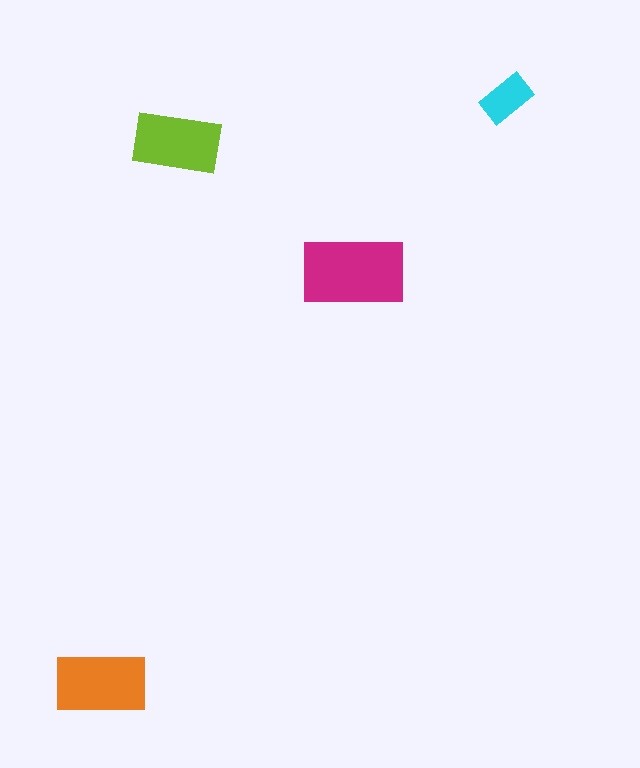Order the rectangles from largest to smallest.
the magenta one, the orange one, the lime one, the cyan one.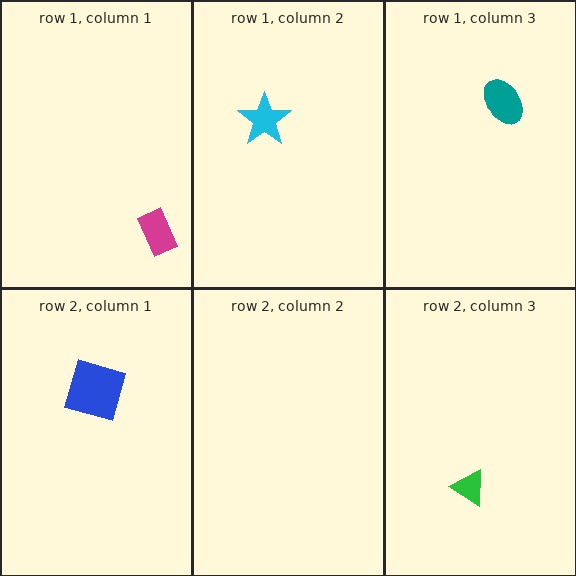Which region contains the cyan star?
The row 1, column 2 region.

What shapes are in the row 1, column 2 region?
The cyan star.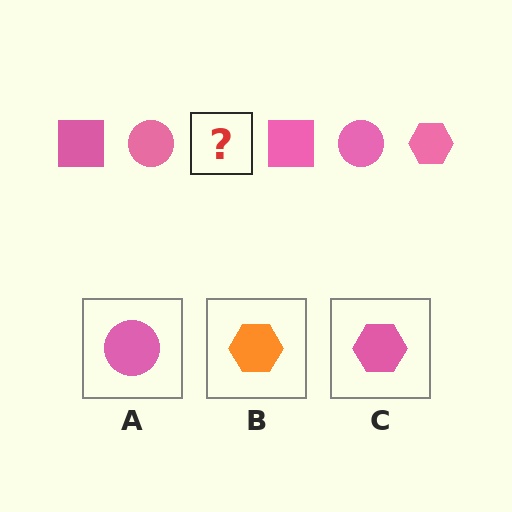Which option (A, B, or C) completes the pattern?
C.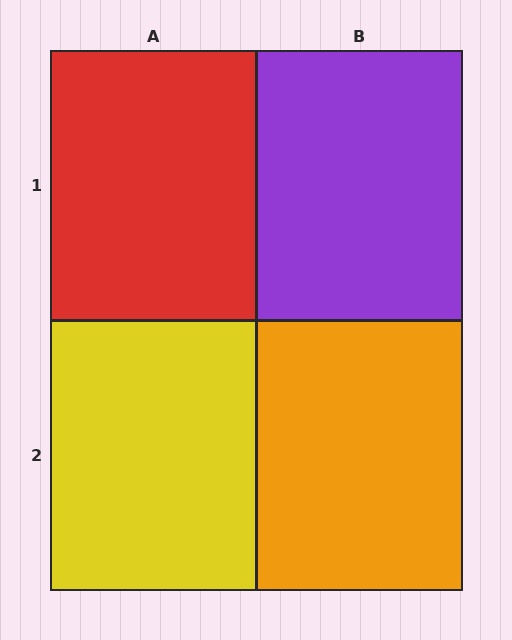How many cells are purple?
1 cell is purple.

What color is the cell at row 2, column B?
Orange.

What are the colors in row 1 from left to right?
Red, purple.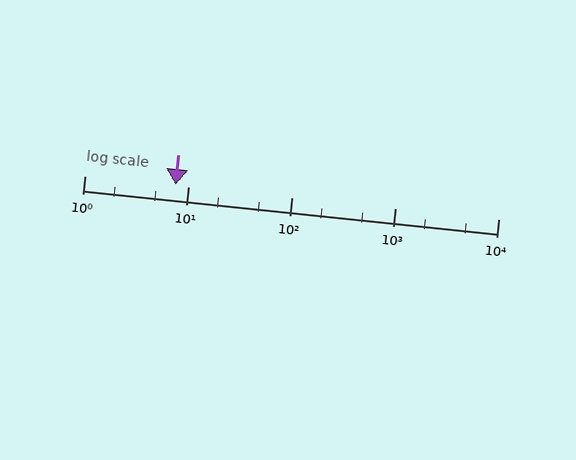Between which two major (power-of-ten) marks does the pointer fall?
The pointer is between 1 and 10.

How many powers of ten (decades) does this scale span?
The scale spans 4 decades, from 1 to 10000.